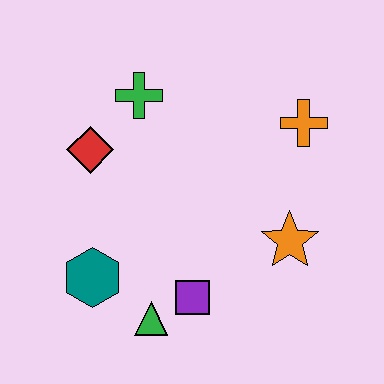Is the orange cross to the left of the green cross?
No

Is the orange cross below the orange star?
No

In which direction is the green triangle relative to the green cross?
The green triangle is below the green cross.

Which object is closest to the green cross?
The red diamond is closest to the green cross.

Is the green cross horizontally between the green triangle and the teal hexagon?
Yes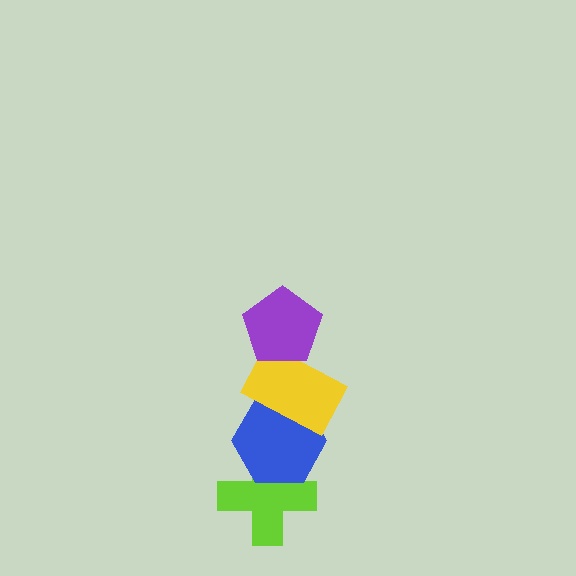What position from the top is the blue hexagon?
The blue hexagon is 3rd from the top.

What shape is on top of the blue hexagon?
The yellow rectangle is on top of the blue hexagon.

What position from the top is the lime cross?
The lime cross is 4th from the top.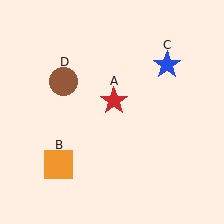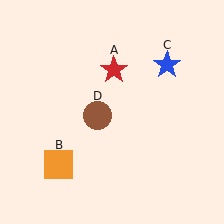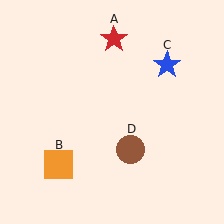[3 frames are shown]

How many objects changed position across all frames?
2 objects changed position: red star (object A), brown circle (object D).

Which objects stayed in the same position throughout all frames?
Orange square (object B) and blue star (object C) remained stationary.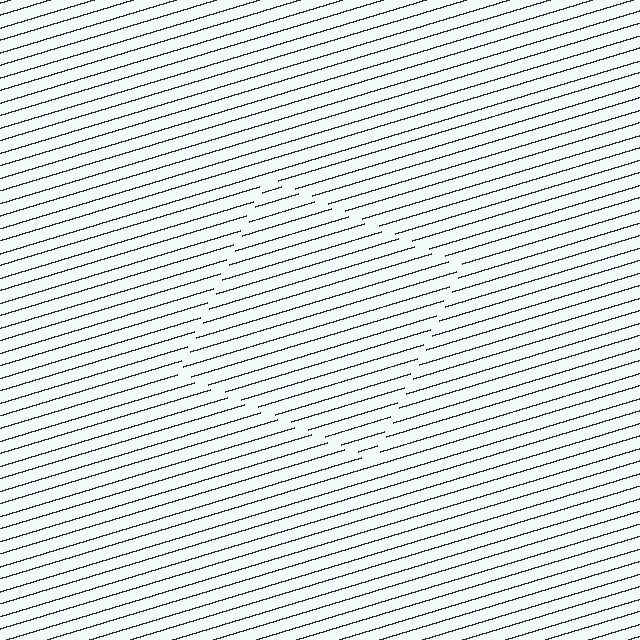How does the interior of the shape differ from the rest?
The interior of the shape contains the same grating, shifted by half a period — the contour is defined by the phase discontinuity where line-ends from the inner and outer gratings abut.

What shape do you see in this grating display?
An illusory square. The interior of the shape contains the same grating, shifted by half a period — the contour is defined by the phase discontinuity where line-ends from the inner and outer gratings abut.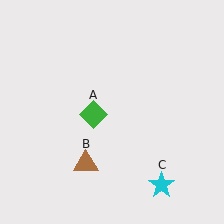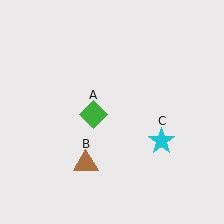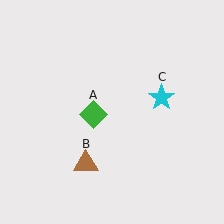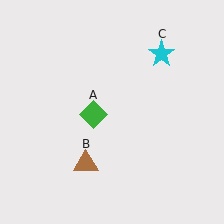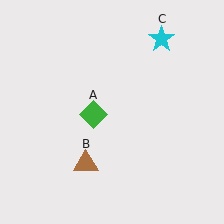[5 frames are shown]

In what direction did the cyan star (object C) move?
The cyan star (object C) moved up.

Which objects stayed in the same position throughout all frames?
Green diamond (object A) and brown triangle (object B) remained stationary.